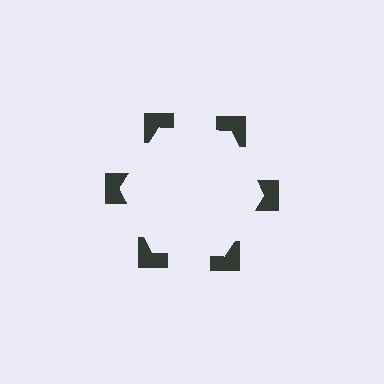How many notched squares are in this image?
There are 6 — one at each vertex of the illusory hexagon.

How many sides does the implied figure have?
6 sides.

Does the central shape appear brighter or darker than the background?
It typically appears slightly brighter than the background, even though no actual brightness change is drawn.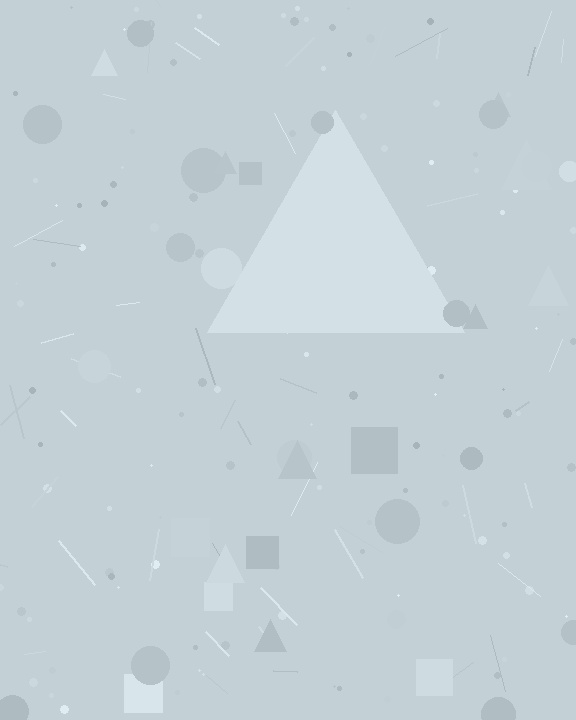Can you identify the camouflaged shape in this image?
The camouflaged shape is a triangle.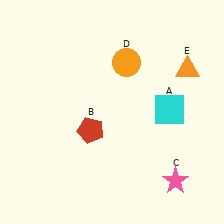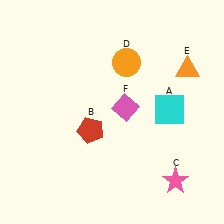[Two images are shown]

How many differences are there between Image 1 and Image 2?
There is 1 difference between the two images.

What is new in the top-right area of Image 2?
A pink diamond (F) was added in the top-right area of Image 2.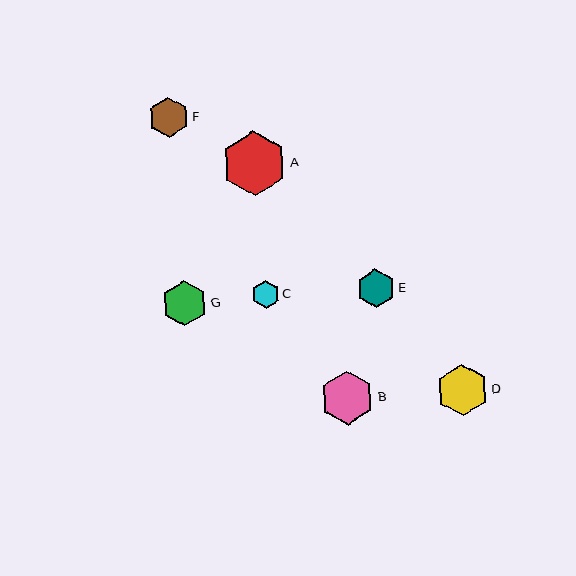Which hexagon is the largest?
Hexagon A is the largest with a size of approximately 65 pixels.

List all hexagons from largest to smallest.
From largest to smallest: A, B, D, G, F, E, C.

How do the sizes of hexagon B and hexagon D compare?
Hexagon B and hexagon D are approximately the same size.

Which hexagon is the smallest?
Hexagon C is the smallest with a size of approximately 28 pixels.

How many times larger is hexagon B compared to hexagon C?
Hexagon B is approximately 2.0 times the size of hexagon C.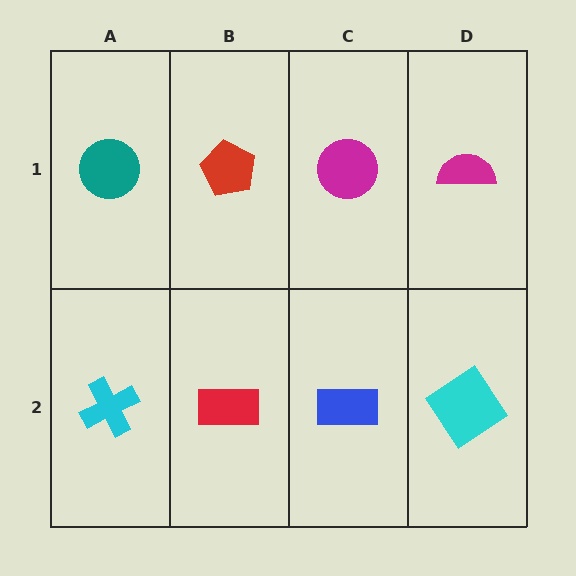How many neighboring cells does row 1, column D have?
2.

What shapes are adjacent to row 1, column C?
A blue rectangle (row 2, column C), a red pentagon (row 1, column B), a magenta semicircle (row 1, column D).